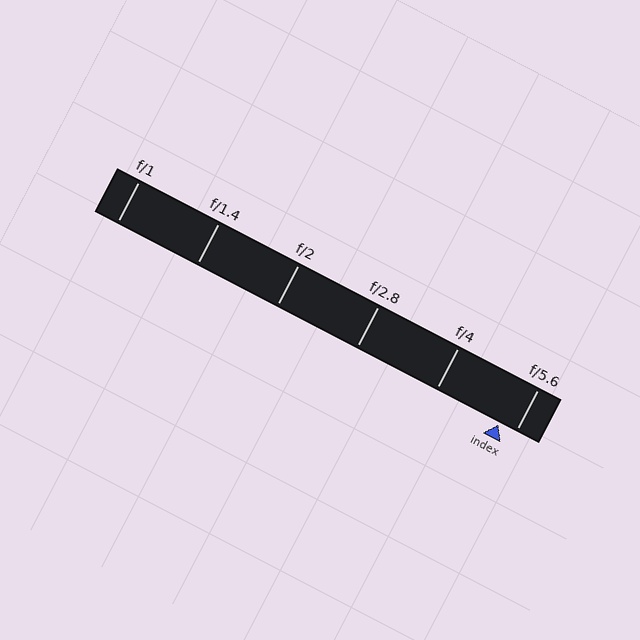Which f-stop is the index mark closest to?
The index mark is closest to f/5.6.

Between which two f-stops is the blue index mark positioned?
The index mark is between f/4 and f/5.6.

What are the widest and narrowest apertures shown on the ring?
The widest aperture shown is f/1 and the narrowest is f/5.6.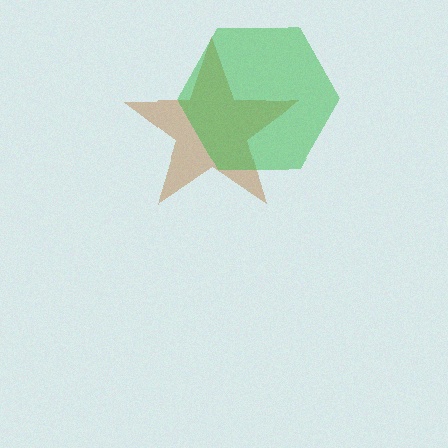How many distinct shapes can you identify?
There are 2 distinct shapes: a brown star, a green hexagon.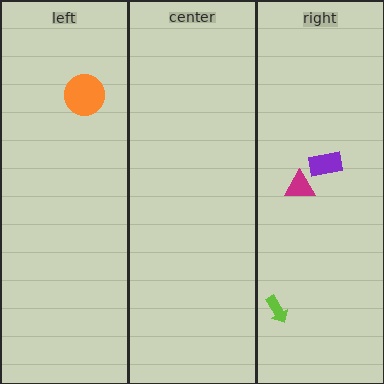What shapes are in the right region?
The purple rectangle, the magenta triangle, the lime arrow.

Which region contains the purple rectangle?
The right region.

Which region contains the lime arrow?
The right region.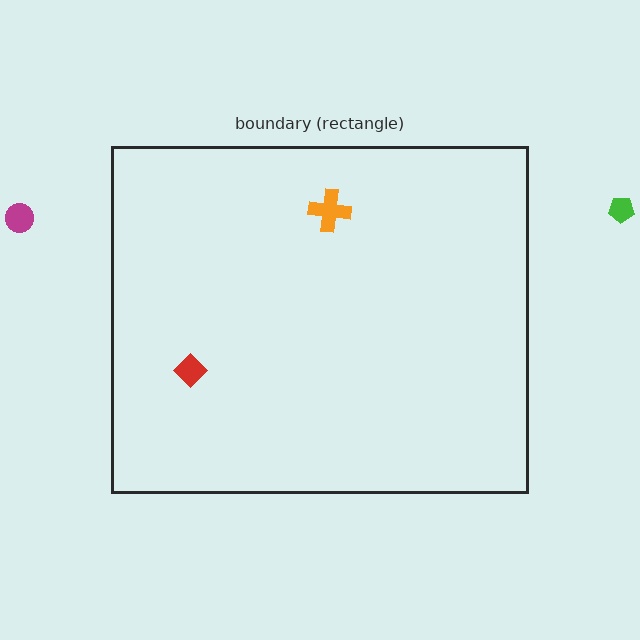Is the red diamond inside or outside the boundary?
Inside.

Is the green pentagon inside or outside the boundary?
Outside.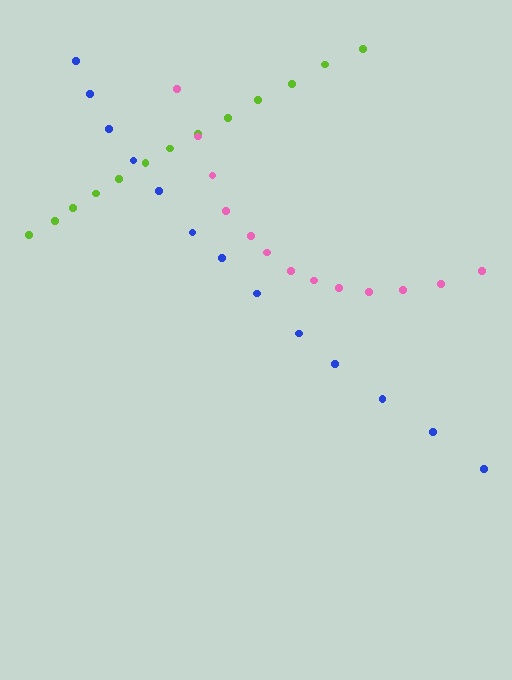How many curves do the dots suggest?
There are 3 distinct paths.